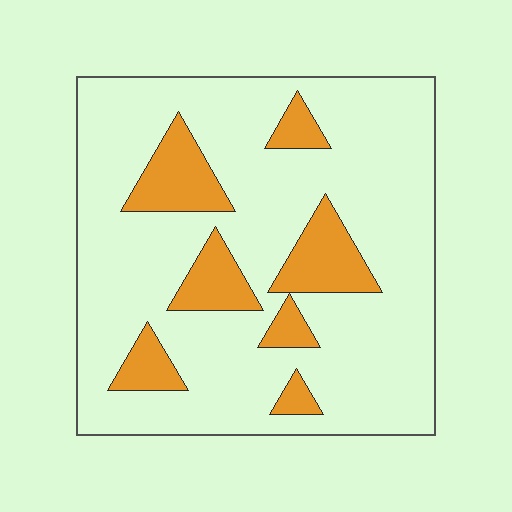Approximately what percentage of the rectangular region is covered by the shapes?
Approximately 20%.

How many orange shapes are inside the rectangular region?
7.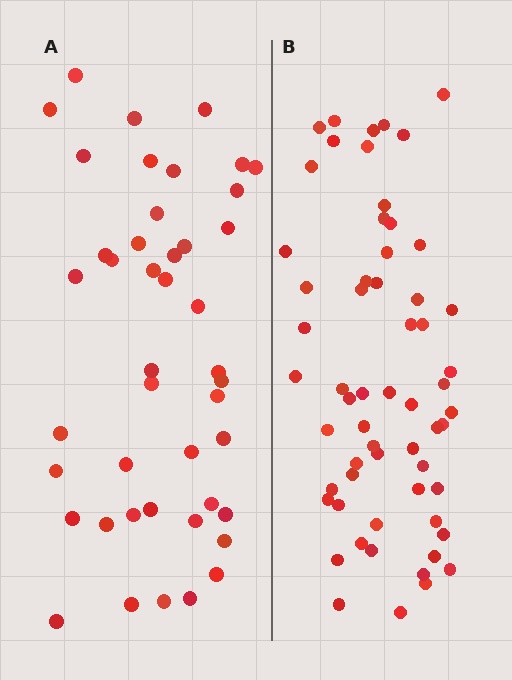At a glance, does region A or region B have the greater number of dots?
Region B (the right region) has more dots.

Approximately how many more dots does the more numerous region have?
Region B has approximately 15 more dots than region A.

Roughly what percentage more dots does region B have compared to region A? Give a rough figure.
About 35% more.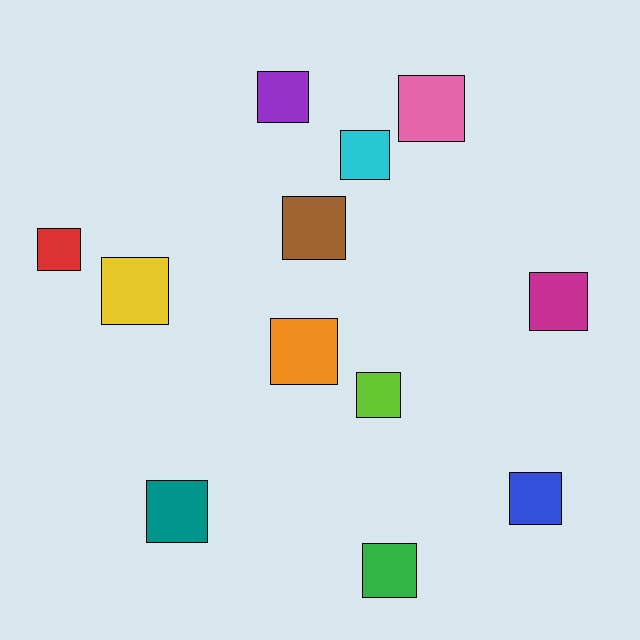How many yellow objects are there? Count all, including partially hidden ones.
There is 1 yellow object.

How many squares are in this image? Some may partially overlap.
There are 12 squares.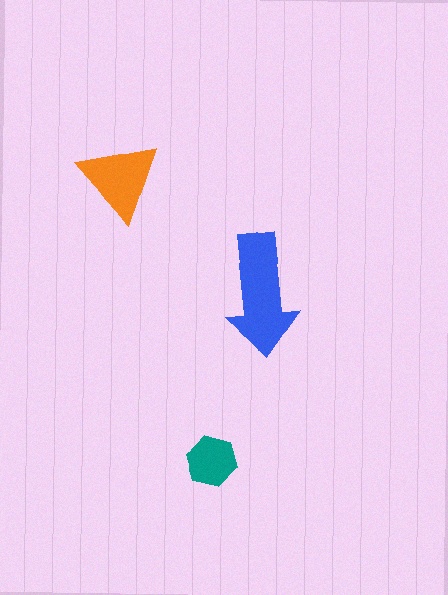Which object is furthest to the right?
The blue arrow is rightmost.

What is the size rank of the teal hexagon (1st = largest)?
3rd.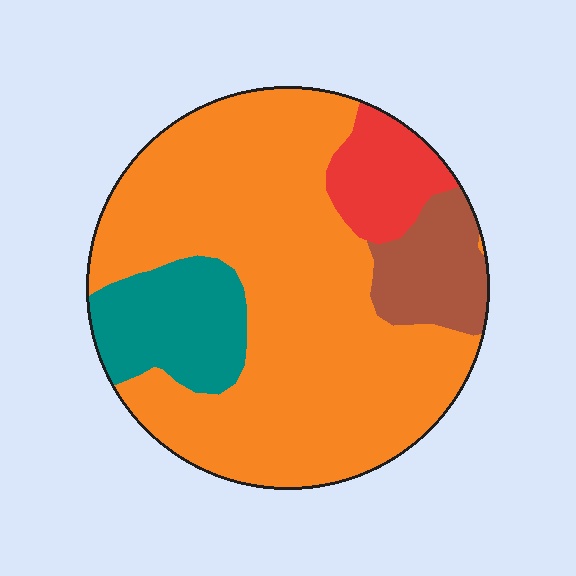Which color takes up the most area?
Orange, at roughly 70%.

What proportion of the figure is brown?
Brown takes up less than a sixth of the figure.